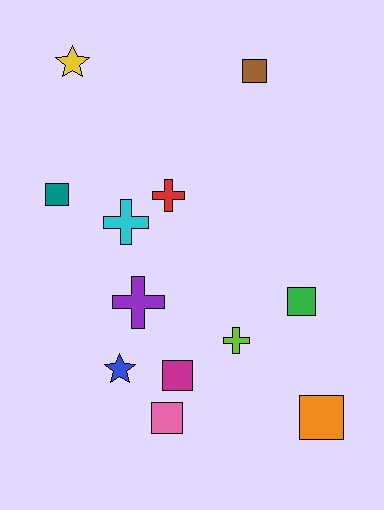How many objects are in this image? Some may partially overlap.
There are 12 objects.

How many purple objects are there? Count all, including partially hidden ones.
There is 1 purple object.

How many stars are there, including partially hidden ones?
There are 2 stars.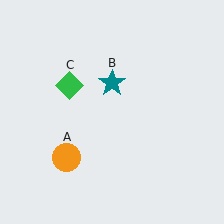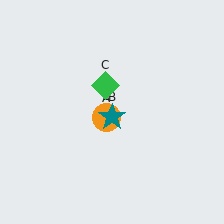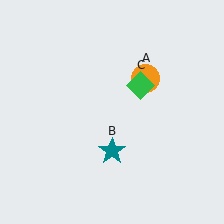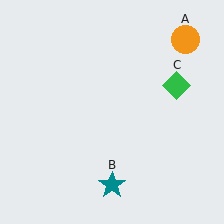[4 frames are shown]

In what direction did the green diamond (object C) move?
The green diamond (object C) moved right.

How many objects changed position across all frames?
3 objects changed position: orange circle (object A), teal star (object B), green diamond (object C).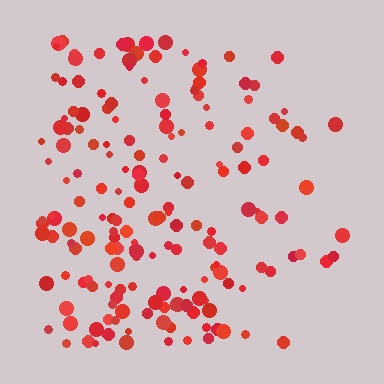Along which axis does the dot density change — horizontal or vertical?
Horizontal.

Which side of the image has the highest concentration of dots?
The left.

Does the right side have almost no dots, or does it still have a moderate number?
Still a moderate number, just noticeably fewer than the left.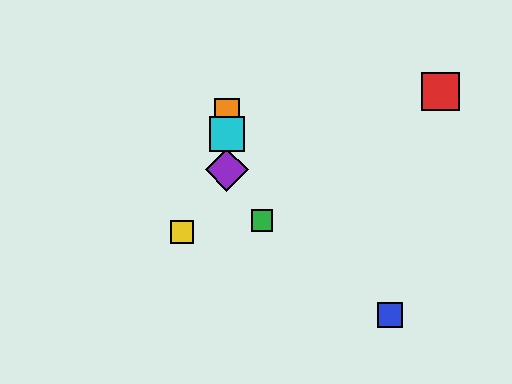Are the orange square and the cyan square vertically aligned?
Yes, both are at x≈227.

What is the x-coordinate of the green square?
The green square is at x≈262.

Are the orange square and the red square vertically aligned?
No, the orange square is at x≈227 and the red square is at x≈440.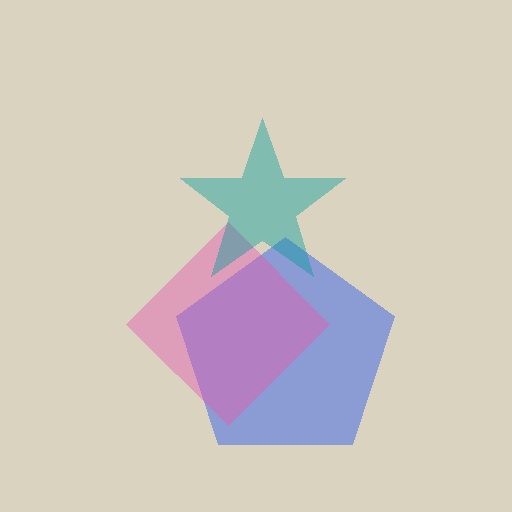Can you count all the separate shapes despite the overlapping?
Yes, there are 3 separate shapes.